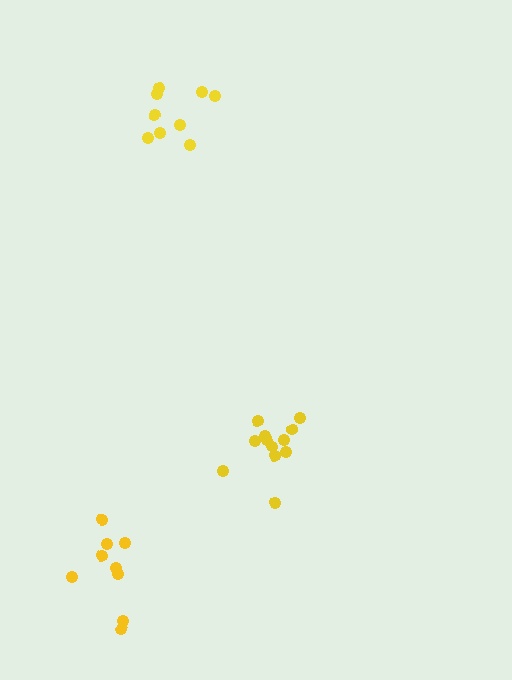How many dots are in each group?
Group 1: 9 dots, Group 2: 12 dots, Group 3: 9 dots (30 total).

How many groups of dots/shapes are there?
There are 3 groups.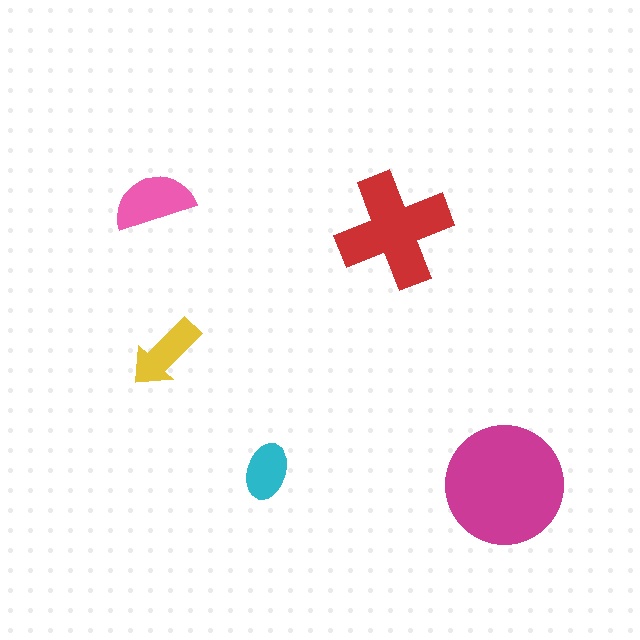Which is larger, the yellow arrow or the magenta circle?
The magenta circle.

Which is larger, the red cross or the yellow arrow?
The red cross.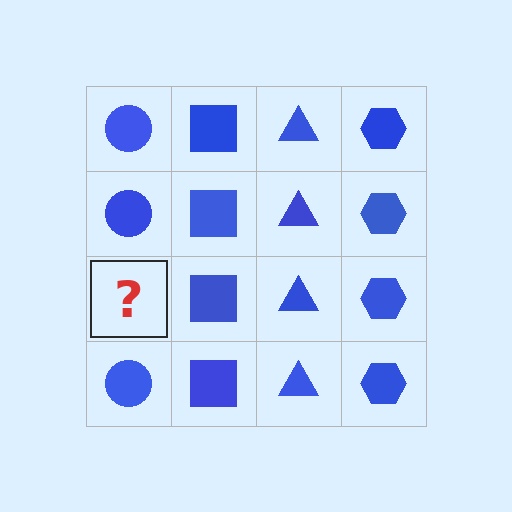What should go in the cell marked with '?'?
The missing cell should contain a blue circle.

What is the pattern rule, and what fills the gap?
The rule is that each column has a consistent shape. The gap should be filled with a blue circle.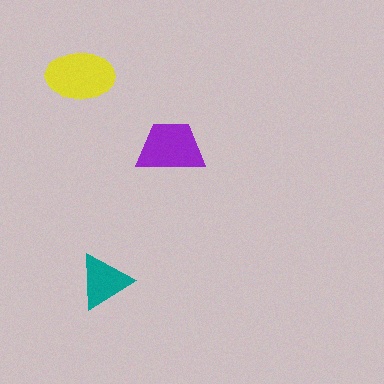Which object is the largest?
The yellow ellipse.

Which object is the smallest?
The teal triangle.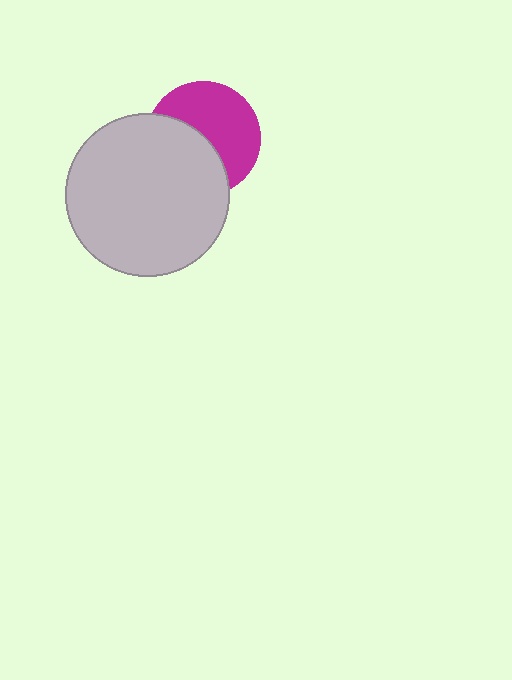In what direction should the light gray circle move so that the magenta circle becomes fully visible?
The light gray circle should move toward the lower-left. That is the shortest direction to clear the overlap and leave the magenta circle fully visible.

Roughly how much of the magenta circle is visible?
About half of it is visible (roughly 55%).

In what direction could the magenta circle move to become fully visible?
The magenta circle could move toward the upper-right. That would shift it out from behind the light gray circle entirely.